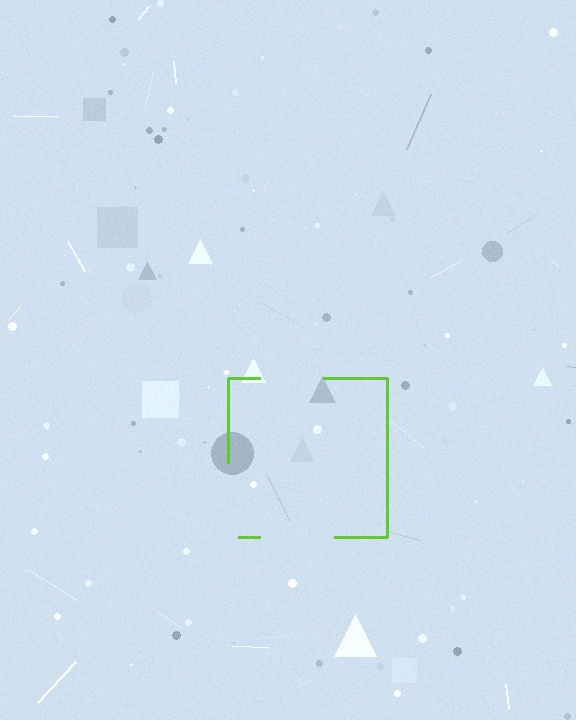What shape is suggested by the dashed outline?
The dashed outline suggests a square.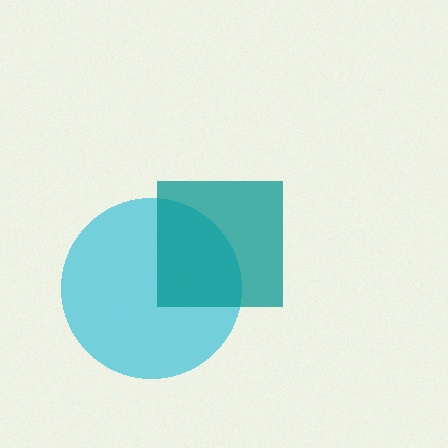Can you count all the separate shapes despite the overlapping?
Yes, there are 2 separate shapes.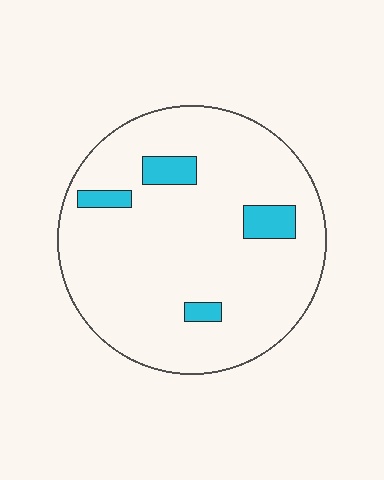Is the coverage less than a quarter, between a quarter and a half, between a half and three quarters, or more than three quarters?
Less than a quarter.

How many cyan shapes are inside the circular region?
4.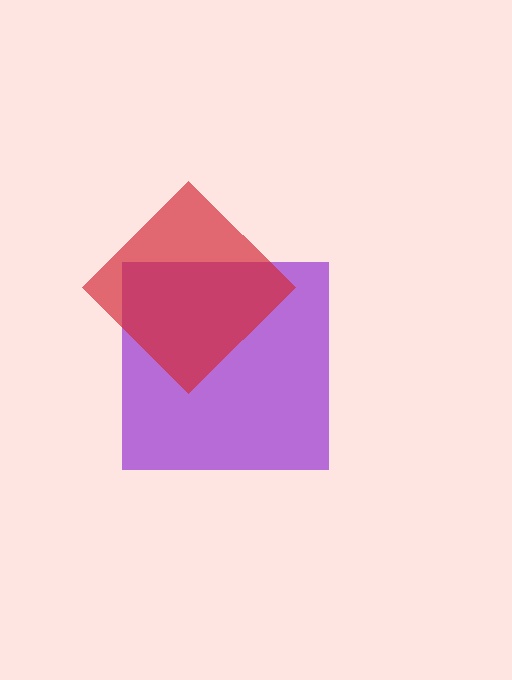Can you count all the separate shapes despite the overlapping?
Yes, there are 2 separate shapes.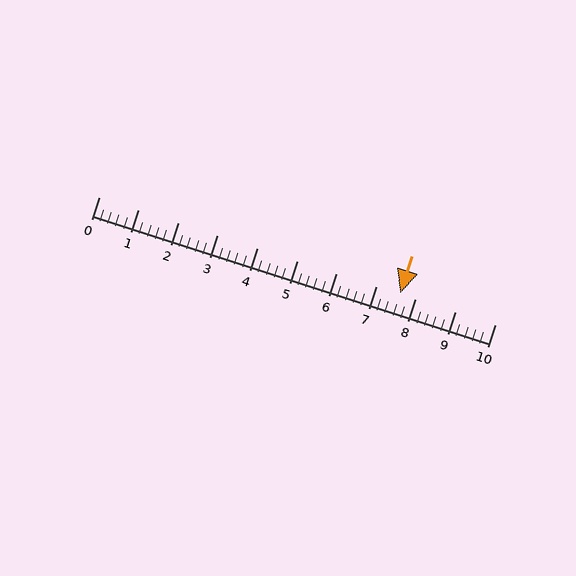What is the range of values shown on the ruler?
The ruler shows values from 0 to 10.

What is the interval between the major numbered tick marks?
The major tick marks are spaced 1 units apart.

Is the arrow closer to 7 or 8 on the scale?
The arrow is closer to 8.